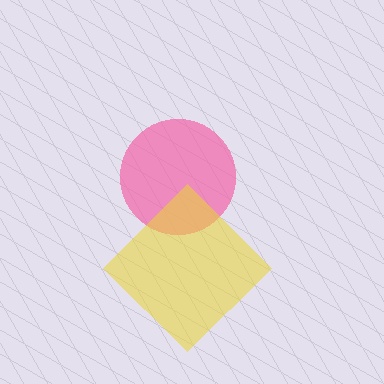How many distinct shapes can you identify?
There are 2 distinct shapes: a pink circle, a yellow diamond.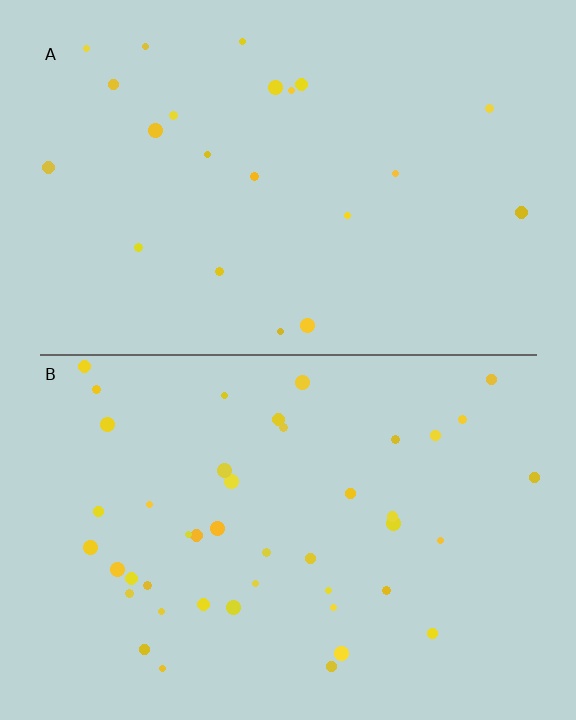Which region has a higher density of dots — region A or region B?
B (the bottom).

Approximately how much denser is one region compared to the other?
Approximately 2.0× — region B over region A.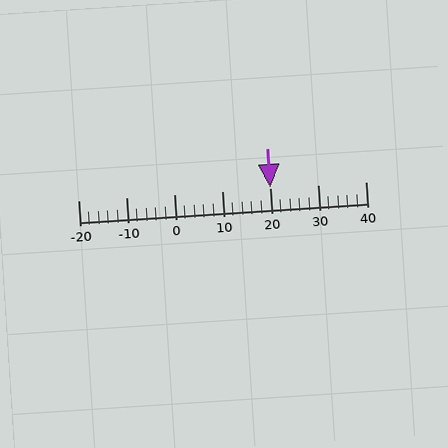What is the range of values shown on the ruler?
The ruler shows values from -20 to 40.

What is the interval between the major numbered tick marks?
The major tick marks are spaced 10 units apart.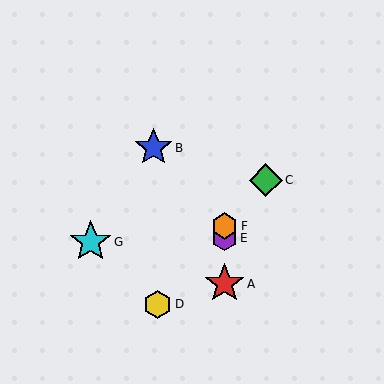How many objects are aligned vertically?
3 objects (A, E, F) are aligned vertically.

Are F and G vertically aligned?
No, F is at x≈224 and G is at x≈91.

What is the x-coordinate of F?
Object F is at x≈224.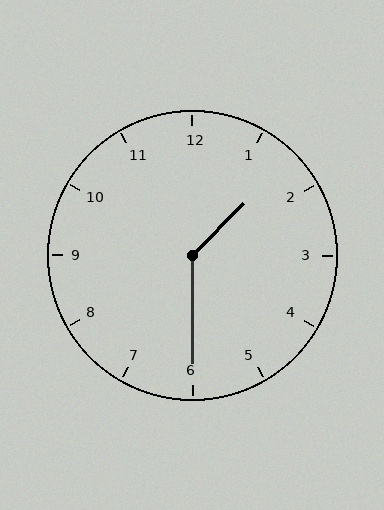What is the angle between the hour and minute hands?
Approximately 135 degrees.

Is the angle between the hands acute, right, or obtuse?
It is obtuse.